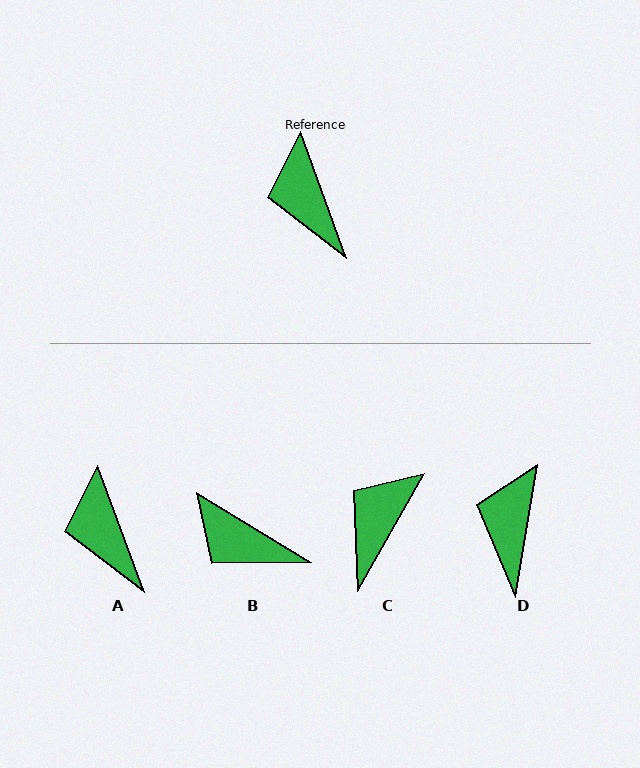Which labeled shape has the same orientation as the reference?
A.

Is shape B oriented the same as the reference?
No, it is off by about 38 degrees.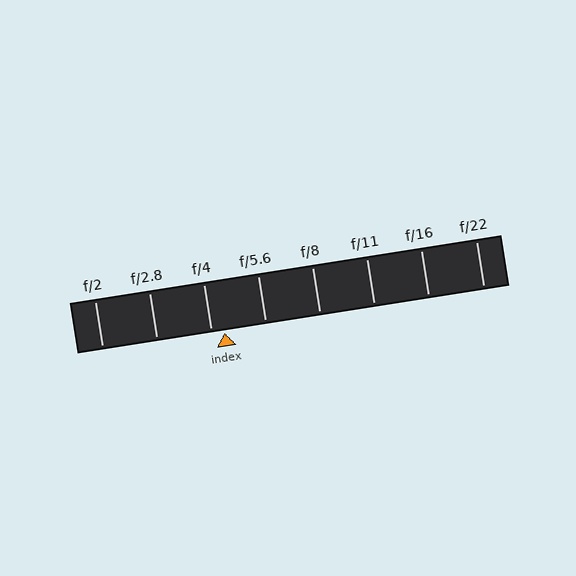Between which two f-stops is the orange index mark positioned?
The index mark is between f/4 and f/5.6.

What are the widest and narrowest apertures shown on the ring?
The widest aperture shown is f/2 and the narrowest is f/22.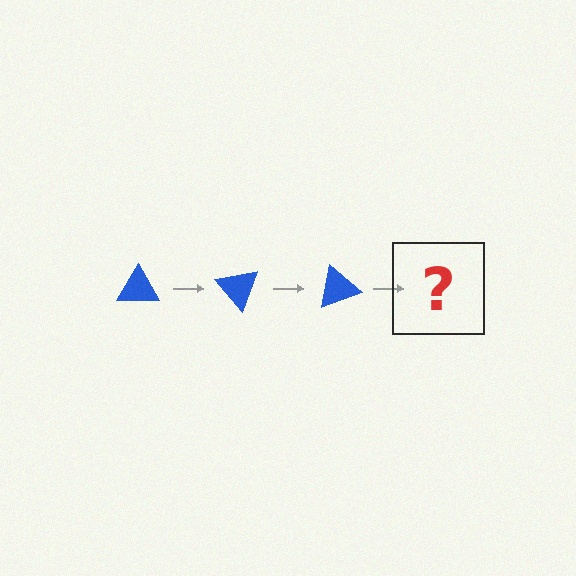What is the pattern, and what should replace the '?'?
The pattern is that the triangle rotates 50 degrees each step. The '?' should be a blue triangle rotated 150 degrees.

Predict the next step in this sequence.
The next step is a blue triangle rotated 150 degrees.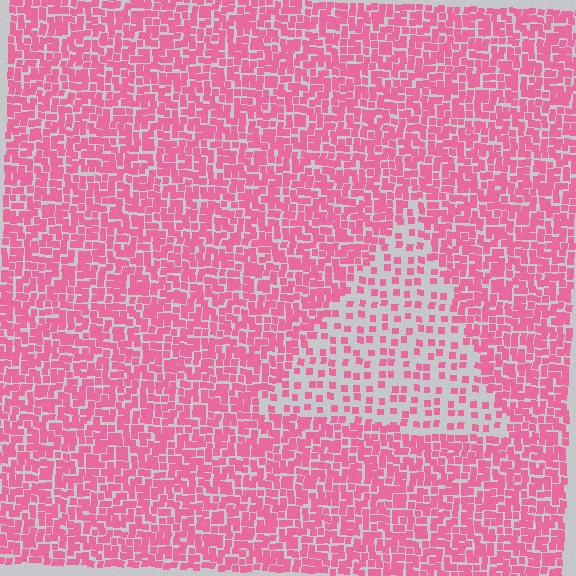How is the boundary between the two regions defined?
The boundary is defined by a change in element density (approximately 2.5x ratio). All elements are the same color, size, and shape.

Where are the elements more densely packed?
The elements are more densely packed outside the triangle boundary.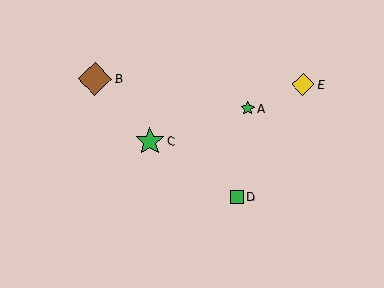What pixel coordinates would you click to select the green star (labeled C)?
Click at (150, 141) to select the green star C.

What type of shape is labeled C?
Shape C is a green star.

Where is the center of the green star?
The center of the green star is at (150, 141).